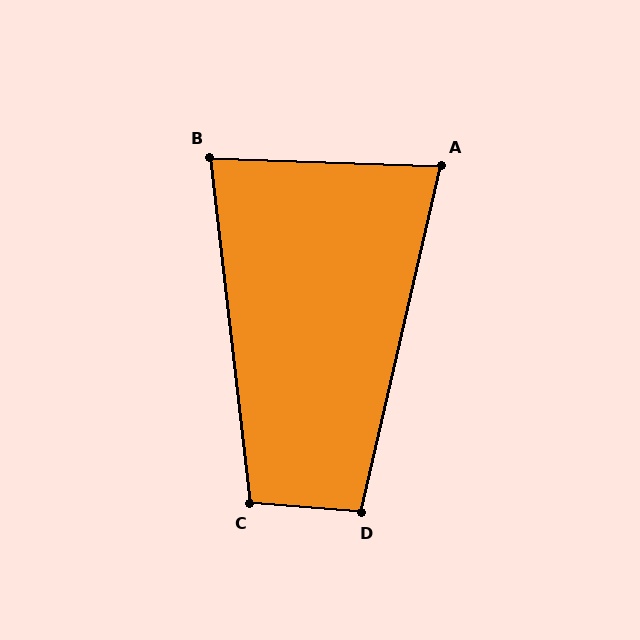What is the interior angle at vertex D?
Approximately 99 degrees (obtuse).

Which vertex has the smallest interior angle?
A, at approximately 79 degrees.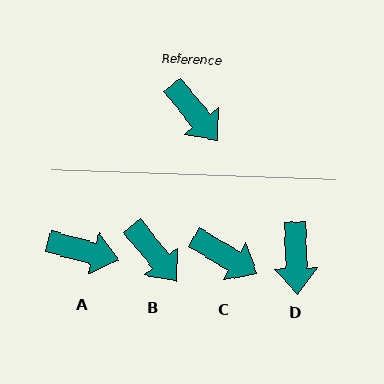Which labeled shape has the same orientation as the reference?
B.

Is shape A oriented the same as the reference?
No, it is off by about 36 degrees.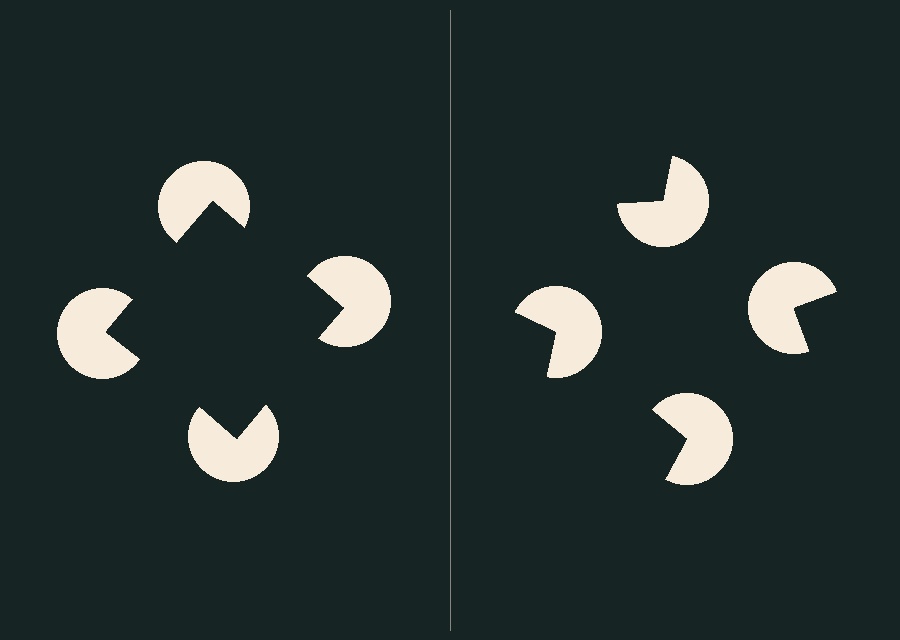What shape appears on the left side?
An illusory square.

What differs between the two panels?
The pac-man discs are positioned identically on both sides; only the wedge orientations differ. On the left they align to a square; on the right they are misaligned.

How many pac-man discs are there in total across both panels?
8 — 4 on each side.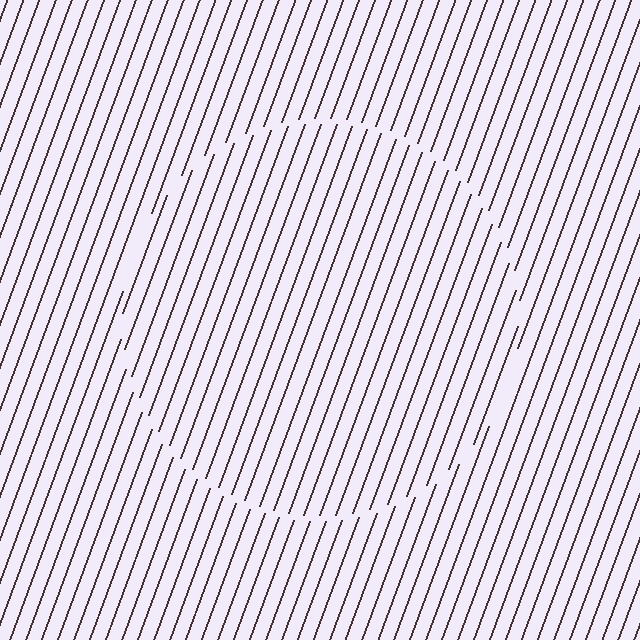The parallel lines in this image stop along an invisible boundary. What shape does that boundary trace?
An illusory circle. The interior of the shape contains the same grating, shifted by half a period — the contour is defined by the phase discontinuity where line-ends from the inner and outer gratings abut.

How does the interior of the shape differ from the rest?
The interior of the shape contains the same grating, shifted by half a period — the contour is defined by the phase discontinuity where line-ends from the inner and outer gratings abut.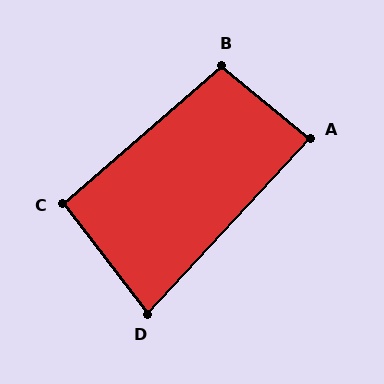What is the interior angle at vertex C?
Approximately 93 degrees (approximately right).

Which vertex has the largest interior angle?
B, at approximately 100 degrees.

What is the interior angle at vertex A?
Approximately 87 degrees (approximately right).